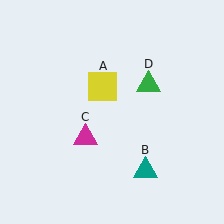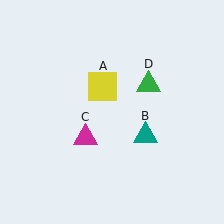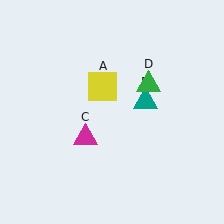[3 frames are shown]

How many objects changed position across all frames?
1 object changed position: teal triangle (object B).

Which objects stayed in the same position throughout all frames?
Yellow square (object A) and magenta triangle (object C) and green triangle (object D) remained stationary.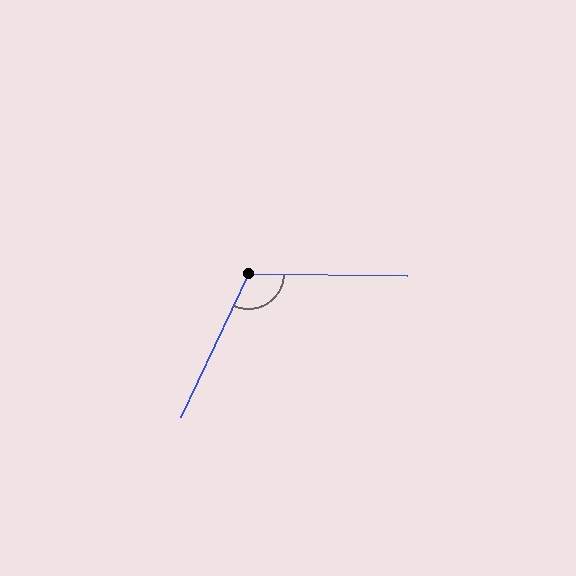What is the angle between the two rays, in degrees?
Approximately 115 degrees.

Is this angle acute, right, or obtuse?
It is obtuse.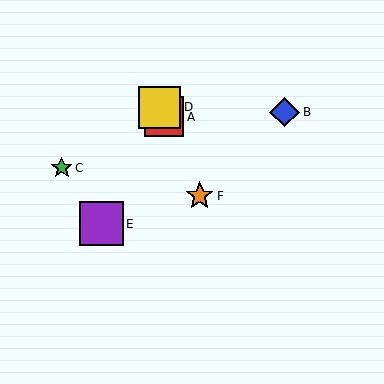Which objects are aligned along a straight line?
Objects A, D, F are aligned along a straight line.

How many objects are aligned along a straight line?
3 objects (A, D, F) are aligned along a straight line.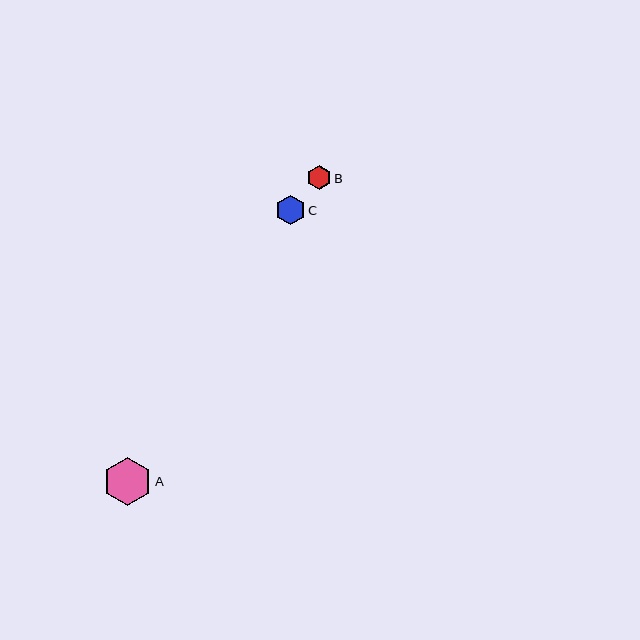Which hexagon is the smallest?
Hexagon B is the smallest with a size of approximately 24 pixels.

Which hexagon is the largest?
Hexagon A is the largest with a size of approximately 49 pixels.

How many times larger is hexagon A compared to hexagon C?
Hexagon A is approximately 1.7 times the size of hexagon C.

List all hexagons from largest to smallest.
From largest to smallest: A, C, B.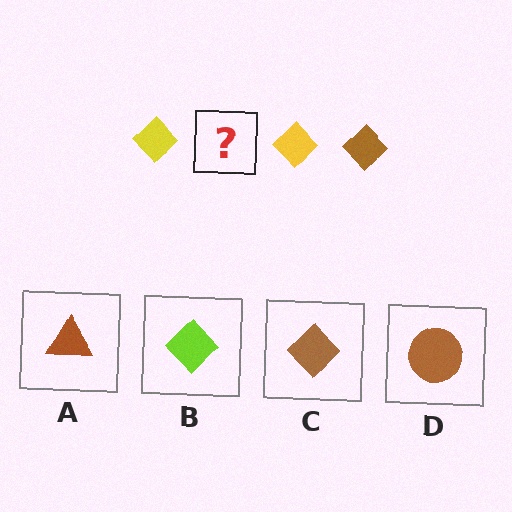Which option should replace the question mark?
Option C.